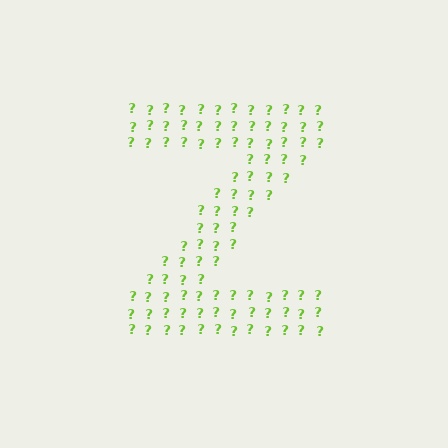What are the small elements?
The small elements are question marks.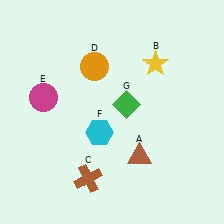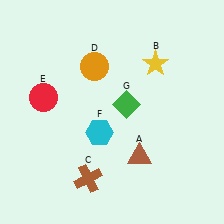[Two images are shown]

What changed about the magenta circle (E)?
In Image 1, E is magenta. In Image 2, it changed to red.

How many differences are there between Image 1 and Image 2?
There is 1 difference between the two images.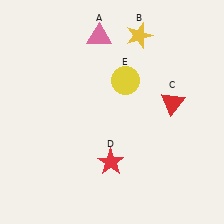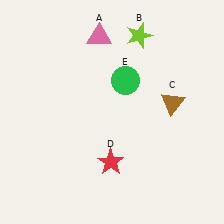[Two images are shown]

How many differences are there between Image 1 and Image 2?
There are 3 differences between the two images.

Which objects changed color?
B changed from yellow to lime. C changed from red to brown. E changed from yellow to green.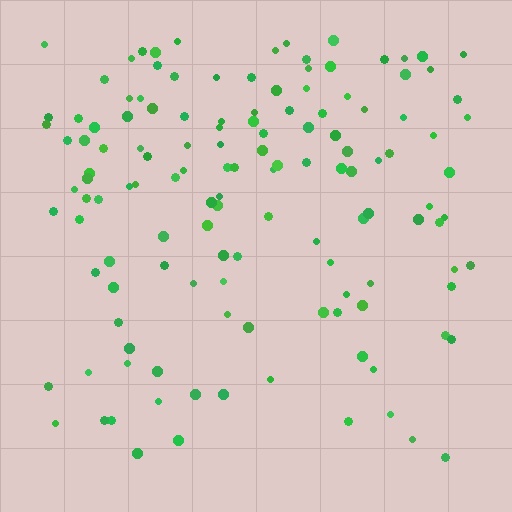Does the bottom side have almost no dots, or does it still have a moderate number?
Still a moderate number, just noticeably fewer than the top.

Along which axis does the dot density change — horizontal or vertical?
Vertical.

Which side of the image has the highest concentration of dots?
The top.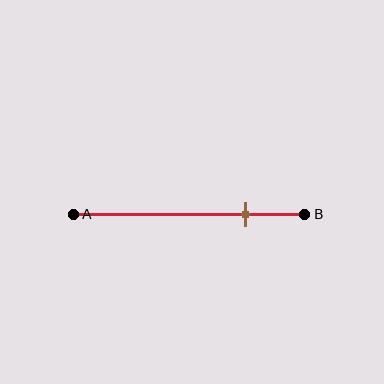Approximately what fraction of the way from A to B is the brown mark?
The brown mark is approximately 75% of the way from A to B.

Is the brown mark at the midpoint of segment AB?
No, the mark is at about 75% from A, not at the 50% midpoint.